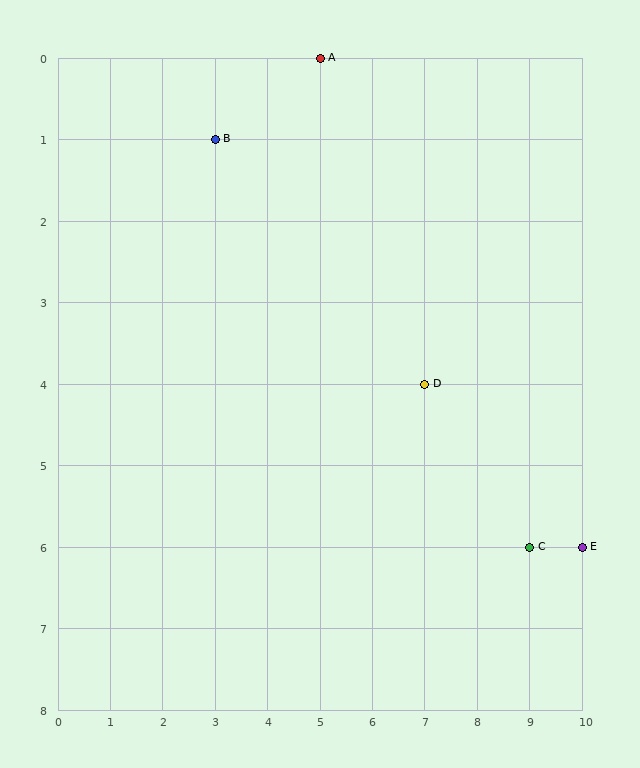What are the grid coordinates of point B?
Point B is at grid coordinates (3, 1).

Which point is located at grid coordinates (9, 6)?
Point C is at (9, 6).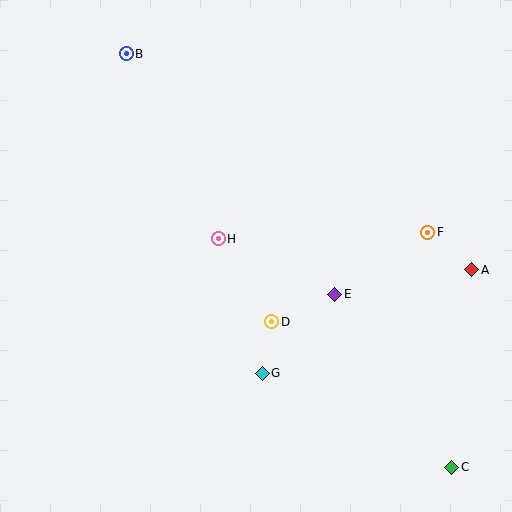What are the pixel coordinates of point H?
Point H is at (218, 239).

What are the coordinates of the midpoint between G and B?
The midpoint between G and B is at (194, 213).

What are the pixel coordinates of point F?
Point F is at (428, 232).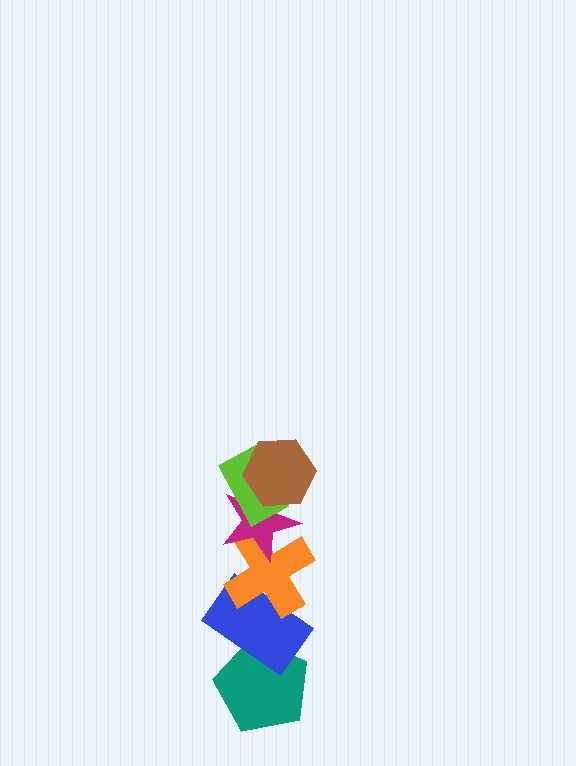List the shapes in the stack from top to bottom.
From top to bottom: the brown hexagon, the lime rectangle, the magenta star, the orange cross, the blue rectangle, the teal pentagon.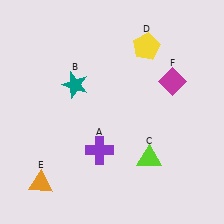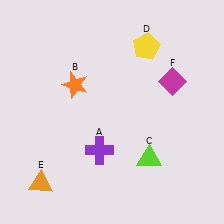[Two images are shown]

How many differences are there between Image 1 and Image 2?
There is 1 difference between the two images.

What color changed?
The star (B) changed from teal in Image 1 to orange in Image 2.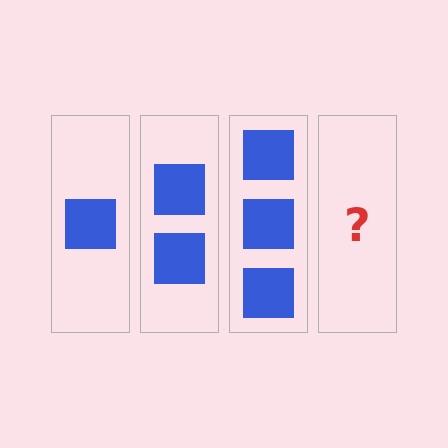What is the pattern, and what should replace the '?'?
The pattern is that each step adds one more square. The '?' should be 4 squares.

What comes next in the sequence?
The next element should be 4 squares.